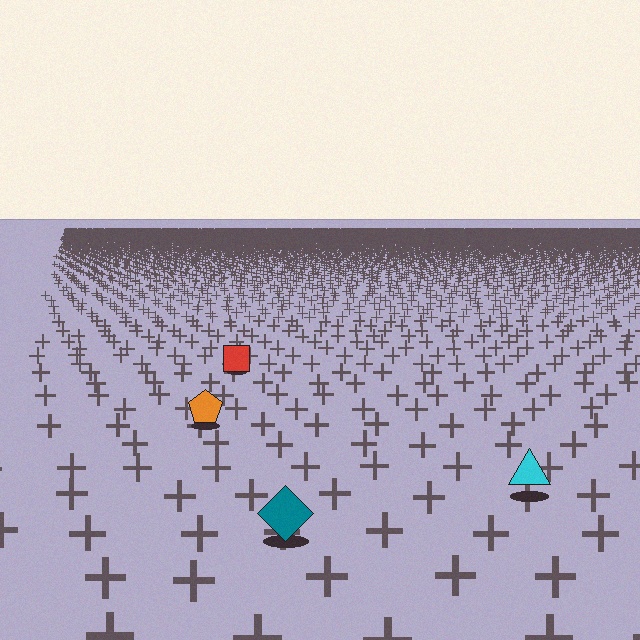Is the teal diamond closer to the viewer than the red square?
Yes. The teal diamond is closer — you can tell from the texture gradient: the ground texture is coarser near it.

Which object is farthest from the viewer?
The red square is farthest from the viewer. It appears smaller and the ground texture around it is denser.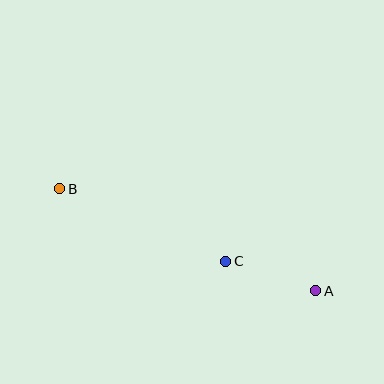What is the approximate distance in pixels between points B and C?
The distance between B and C is approximately 181 pixels.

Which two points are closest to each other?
Points A and C are closest to each other.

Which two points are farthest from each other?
Points A and B are farthest from each other.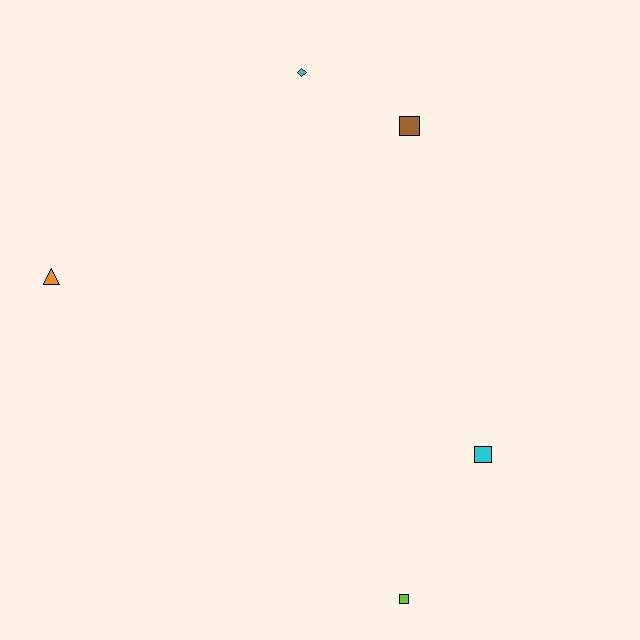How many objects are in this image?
There are 5 objects.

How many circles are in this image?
There are no circles.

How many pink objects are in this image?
There are no pink objects.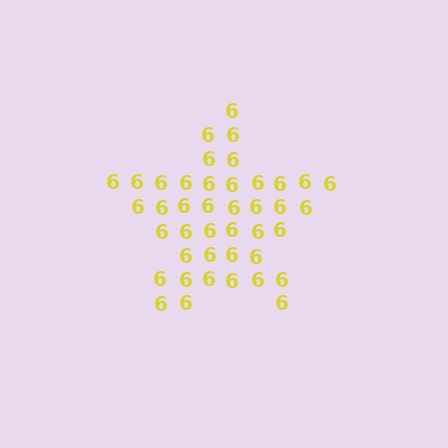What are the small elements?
The small elements are digit 6's.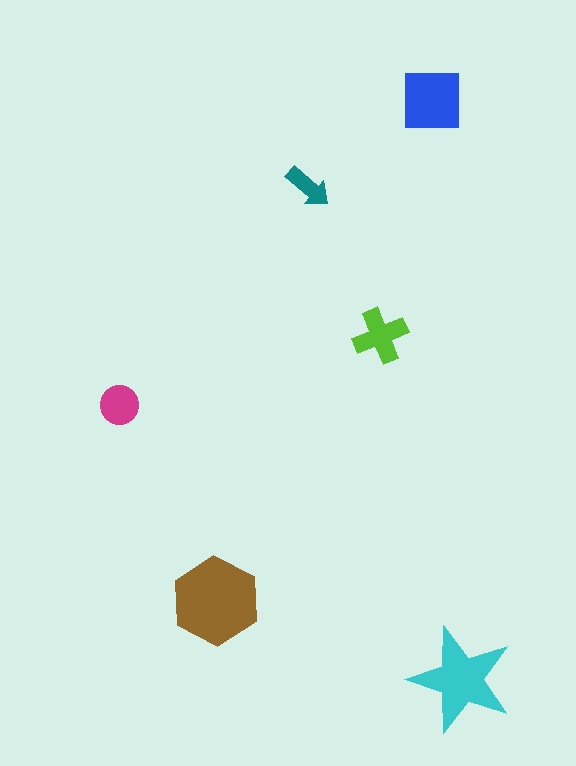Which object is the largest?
The brown hexagon.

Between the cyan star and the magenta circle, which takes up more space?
The cyan star.